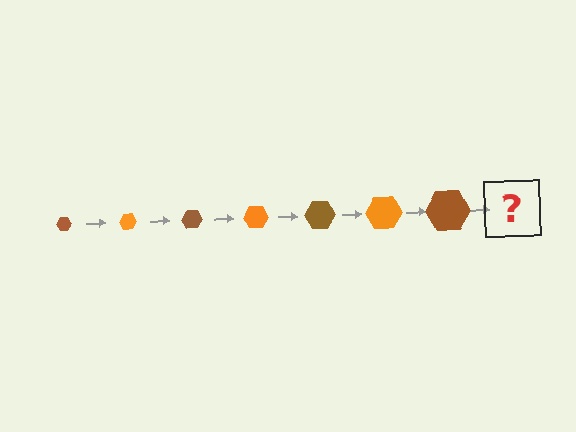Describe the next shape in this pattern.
It should be an orange hexagon, larger than the previous one.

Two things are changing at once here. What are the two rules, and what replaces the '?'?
The two rules are that the hexagon grows larger each step and the color cycles through brown and orange. The '?' should be an orange hexagon, larger than the previous one.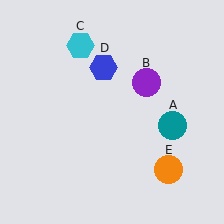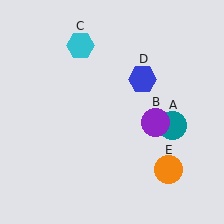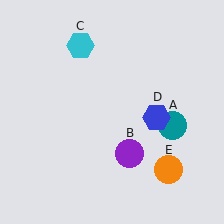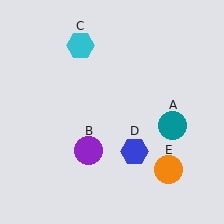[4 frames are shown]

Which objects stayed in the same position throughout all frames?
Teal circle (object A) and cyan hexagon (object C) and orange circle (object E) remained stationary.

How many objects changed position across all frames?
2 objects changed position: purple circle (object B), blue hexagon (object D).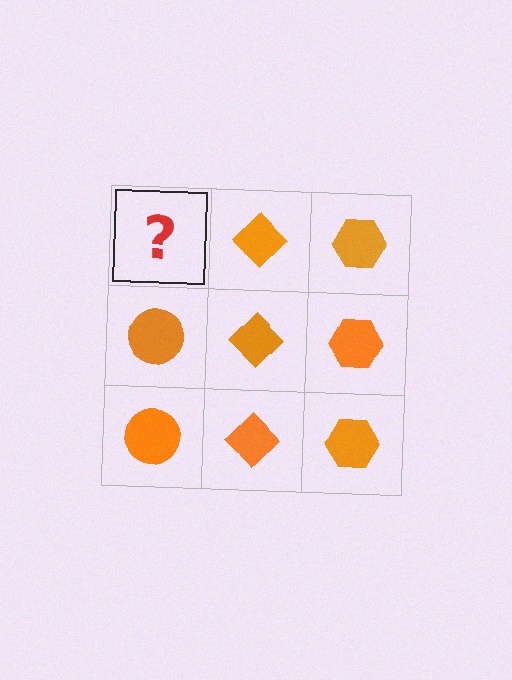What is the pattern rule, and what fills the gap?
The rule is that each column has a consistent shape. The gap should be filled with an orange circle.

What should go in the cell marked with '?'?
The missing cell should contain an orange circle.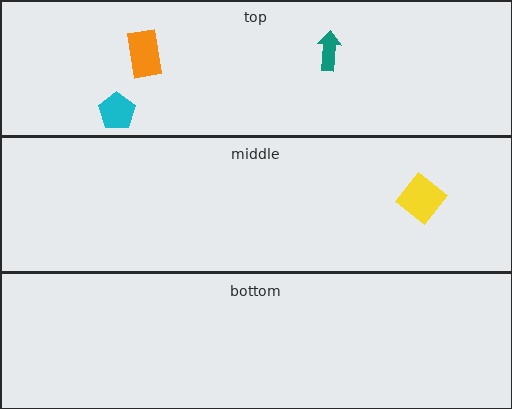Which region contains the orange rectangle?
The top region.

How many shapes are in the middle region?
1.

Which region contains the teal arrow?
The top region.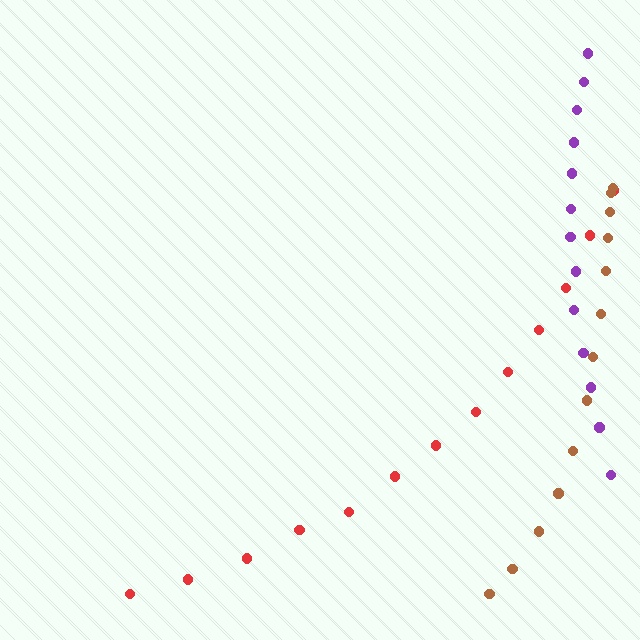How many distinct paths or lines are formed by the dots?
There are 3 distinct paths.